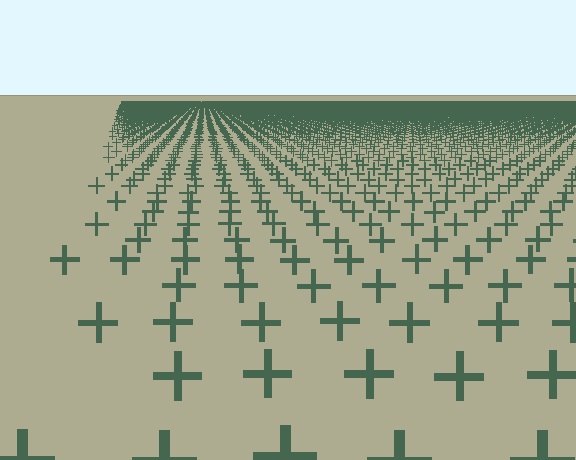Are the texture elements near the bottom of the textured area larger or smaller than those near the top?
Larger. Near the bottom, elements are closer to the viewer and appear at a bigger on-screen size.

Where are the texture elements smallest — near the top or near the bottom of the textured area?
Near the top.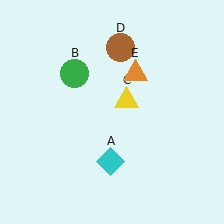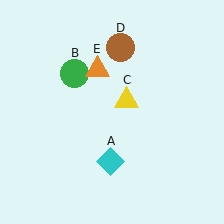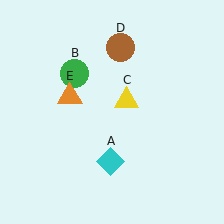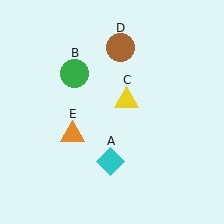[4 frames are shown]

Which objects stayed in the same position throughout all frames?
Cyan diamond (object A) and green circle (object B) and yellow triangle (object C) and brown circle (object D) remained stationary.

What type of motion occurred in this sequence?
The orange triangle (object E) rotated counterclockwise around the center of the scene.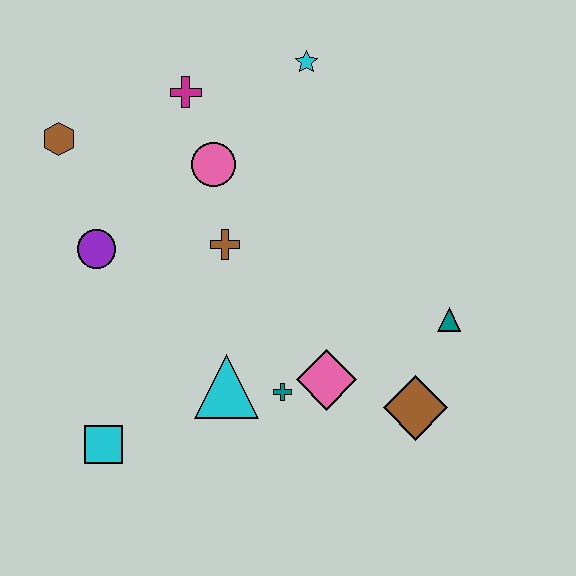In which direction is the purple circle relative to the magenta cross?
The purple circle is below the magenta cross.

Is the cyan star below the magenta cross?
No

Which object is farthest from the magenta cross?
The brown diamond is farthest from the magenta cross.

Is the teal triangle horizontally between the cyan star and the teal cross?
No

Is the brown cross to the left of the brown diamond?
Yes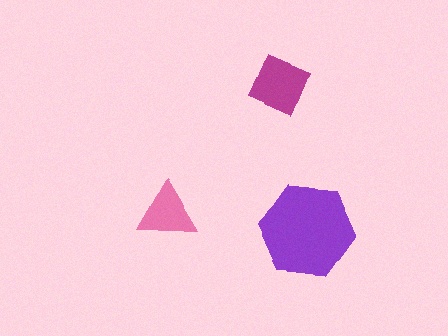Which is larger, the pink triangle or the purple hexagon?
The purple hexagon.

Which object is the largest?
The purple hexagon.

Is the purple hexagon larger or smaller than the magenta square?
Larger.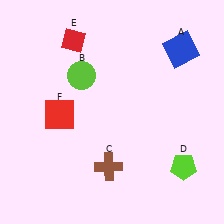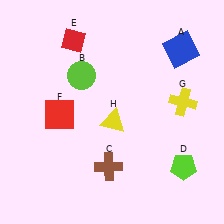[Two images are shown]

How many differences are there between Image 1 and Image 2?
There are 2 differences between the two images.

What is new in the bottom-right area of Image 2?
A yellow triangle (H) was added in the bottom-right area of Image 2.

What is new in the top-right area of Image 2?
A yellow cross (G) was added in the top-right area of Image 2.